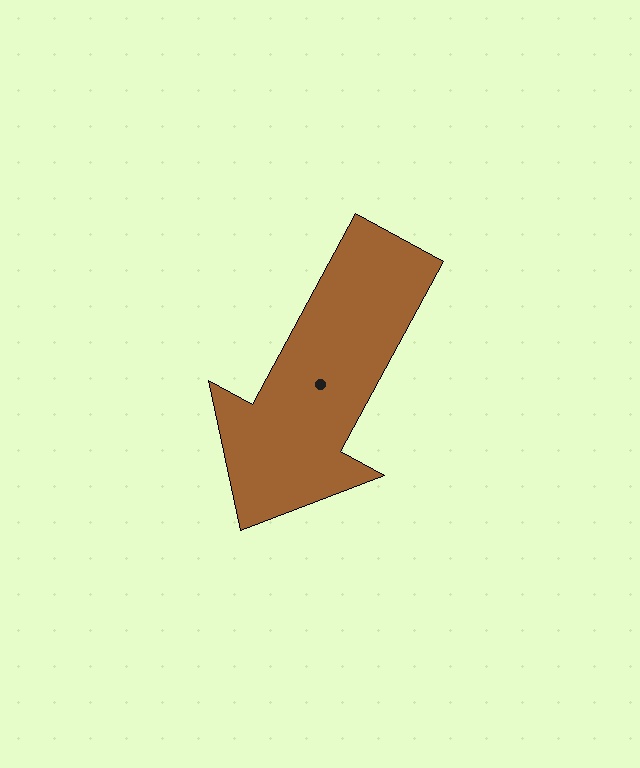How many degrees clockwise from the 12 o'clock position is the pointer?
Approximately 208 degrees.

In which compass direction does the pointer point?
Southwest.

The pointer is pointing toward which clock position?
Roughly 7 o'clock.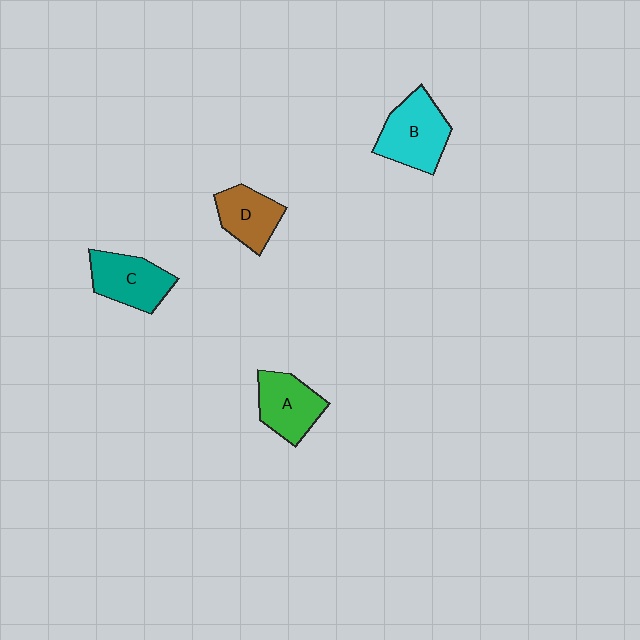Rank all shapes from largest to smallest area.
From largest to smallest: B (cyan), C (teal), A (green), D (brown).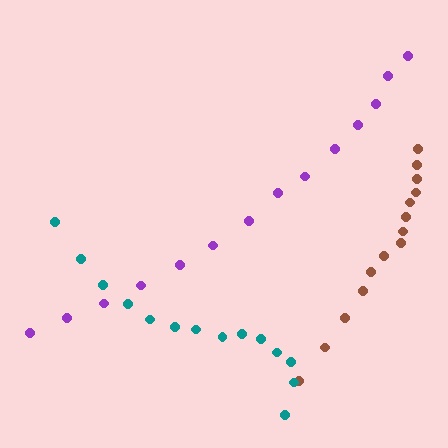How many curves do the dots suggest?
There are 3 distinct paths.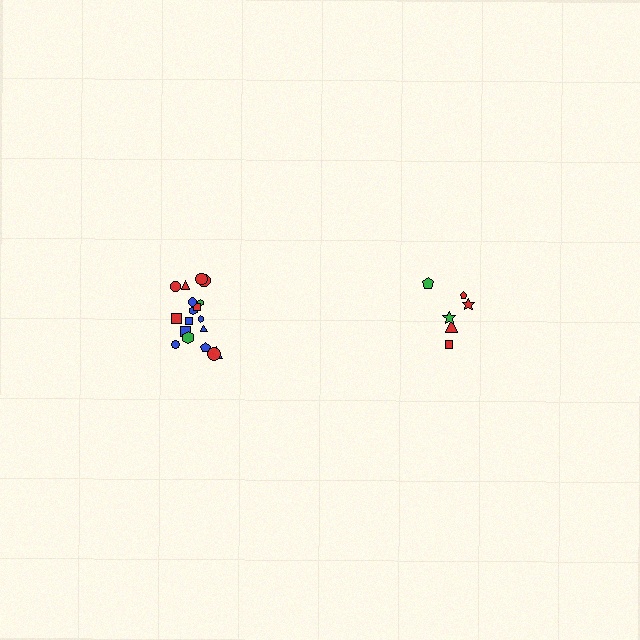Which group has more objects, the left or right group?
The left group.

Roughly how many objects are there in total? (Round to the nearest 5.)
Roughly 25 objects in total.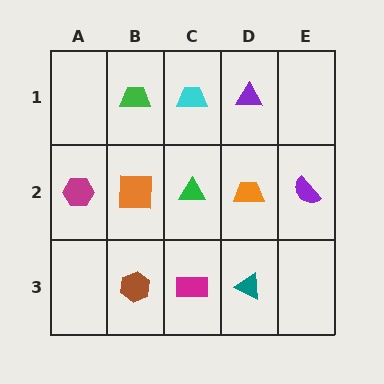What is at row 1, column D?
A purple triangle.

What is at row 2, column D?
An orange trapezoid.